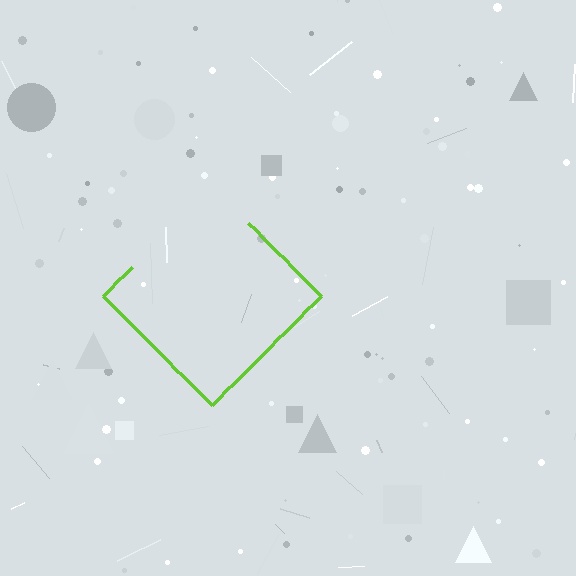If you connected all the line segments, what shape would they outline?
They would outline a diamond.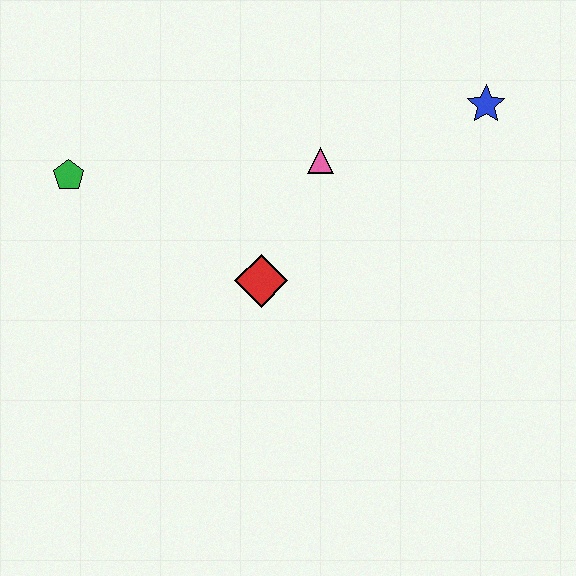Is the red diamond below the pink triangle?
Yes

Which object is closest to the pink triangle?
The red diamond is closest to the pink triangle.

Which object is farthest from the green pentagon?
The blue star is farthest from the green pentagon.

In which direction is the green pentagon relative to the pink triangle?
The green pentagon is to the left of the pink triangle.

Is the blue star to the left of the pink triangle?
No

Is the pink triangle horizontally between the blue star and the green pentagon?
Yes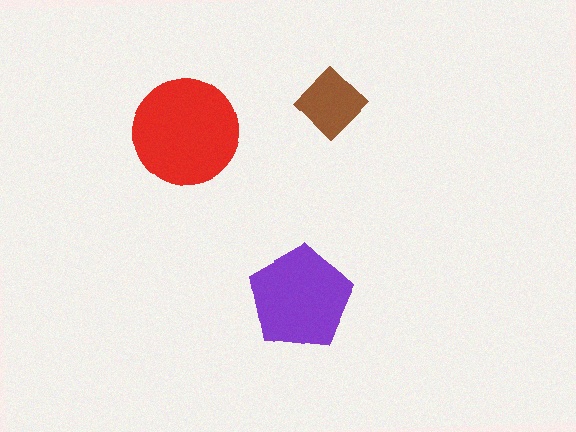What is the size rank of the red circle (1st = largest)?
1st.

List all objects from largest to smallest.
The red circle, the purple pentagon, the brown diamond.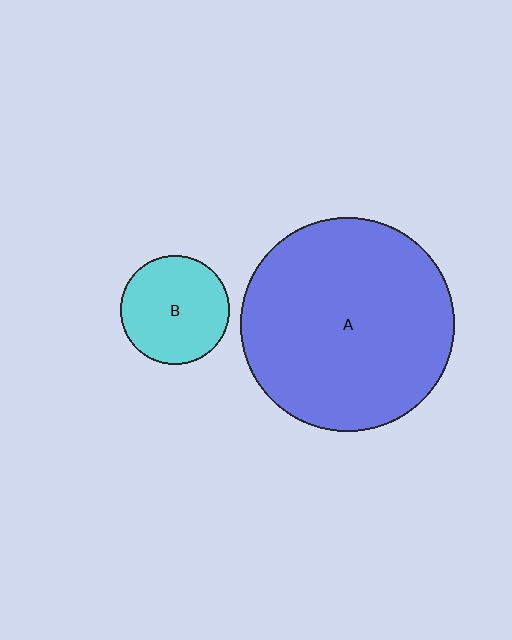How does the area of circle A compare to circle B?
Approximately 3.9 times.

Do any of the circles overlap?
No, none of the circles overlap.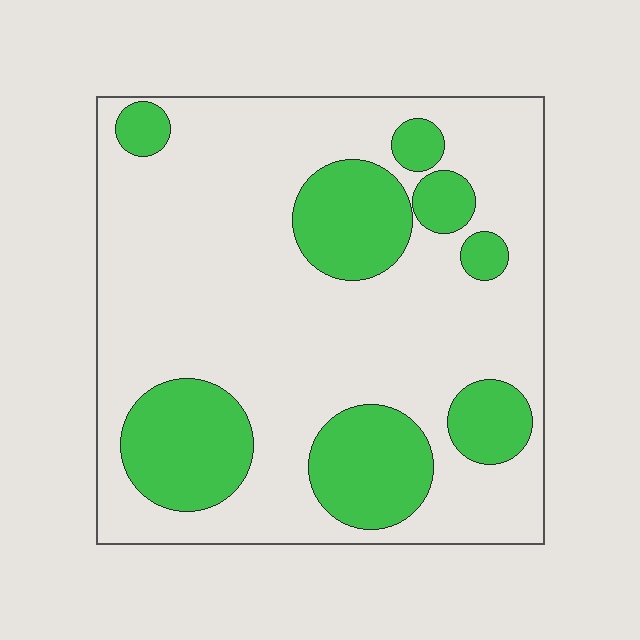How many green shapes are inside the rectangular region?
8.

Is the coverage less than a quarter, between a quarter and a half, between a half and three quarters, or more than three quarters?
Between a quarter and a half.